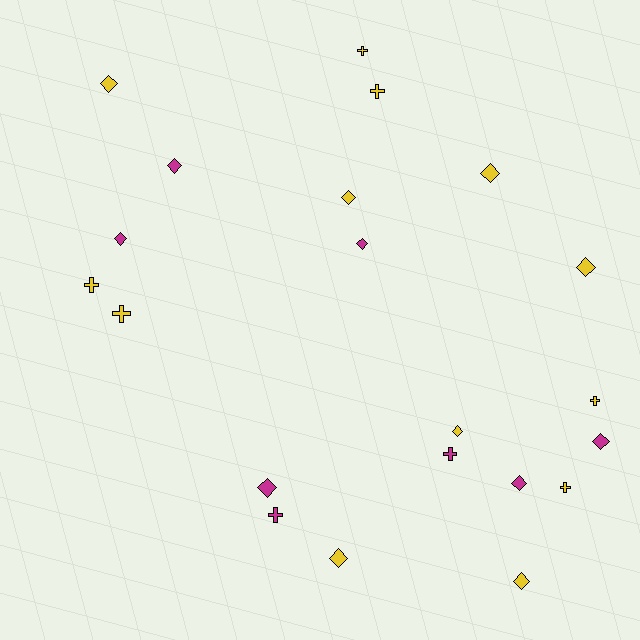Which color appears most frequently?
Yellow, with 13 objects.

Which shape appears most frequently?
Diamond, with 13 objects.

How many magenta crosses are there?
There are 2 magenta crosses.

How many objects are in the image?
There are 21 objects.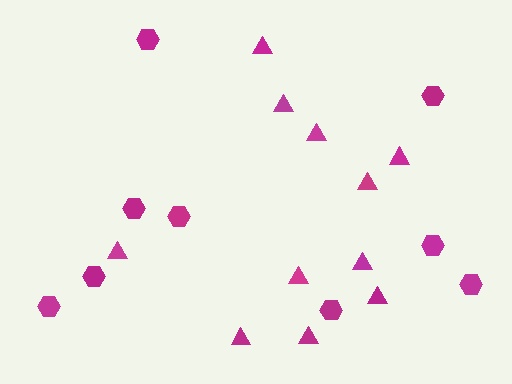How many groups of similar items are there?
There are 2 groups: one group of triangles (11) and one group of hexagons (9).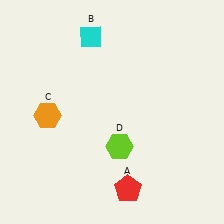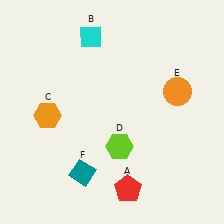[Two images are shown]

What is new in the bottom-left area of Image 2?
A teal diamond (F) was added in the bottom-left area of Image 2.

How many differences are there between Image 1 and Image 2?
There are 2 differences between the two images.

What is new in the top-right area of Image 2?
An orange circle (E) was added in the top-right area of Image 2.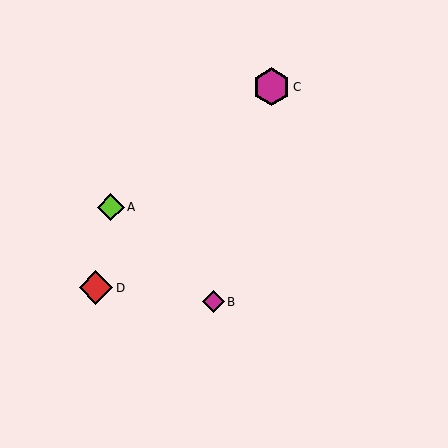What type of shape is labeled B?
Shape B is a magenta diamond.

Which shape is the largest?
The magenta hexagon (labeled C) is the largest.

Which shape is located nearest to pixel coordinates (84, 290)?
The red diamond (labeled D) at (96, 288) is nearest to that location.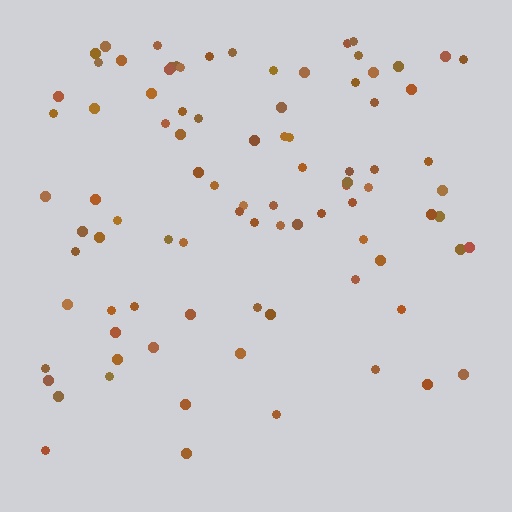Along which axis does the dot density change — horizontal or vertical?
Vertical.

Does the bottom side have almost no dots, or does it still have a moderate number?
Still a moderate number, just noticeably fewer than the top.